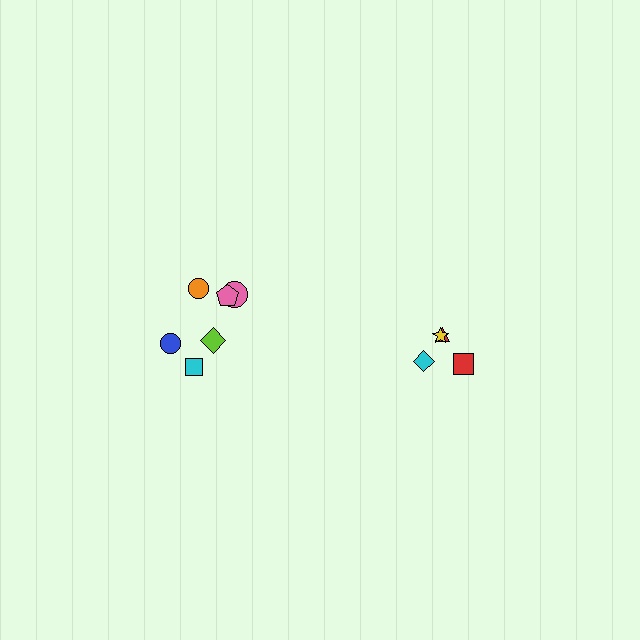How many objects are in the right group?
There are 4 objects.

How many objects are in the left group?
There are 6 objects.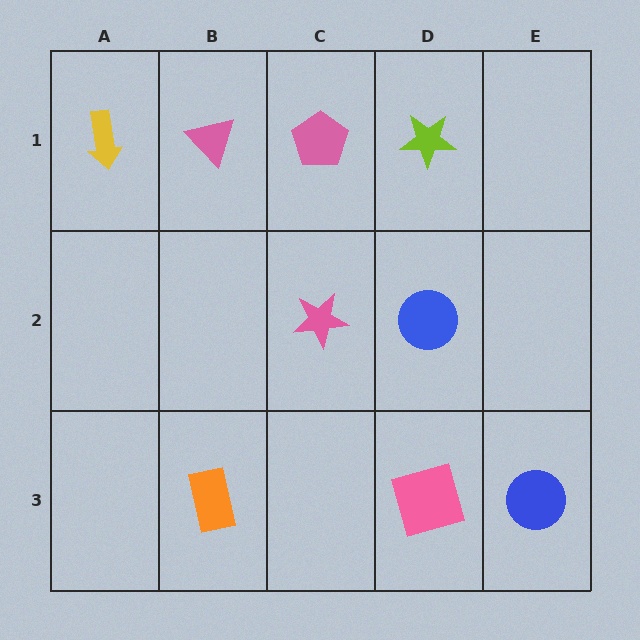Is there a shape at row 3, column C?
No, that cell is empty.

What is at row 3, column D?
A pink square.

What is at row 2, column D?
A blue circle.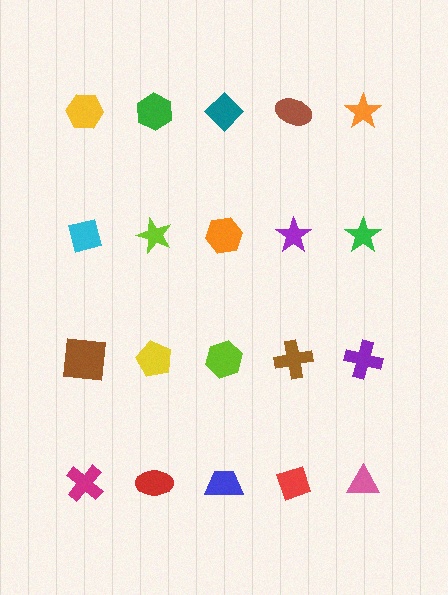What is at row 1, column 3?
A teal diamond.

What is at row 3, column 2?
A yellow pentagon.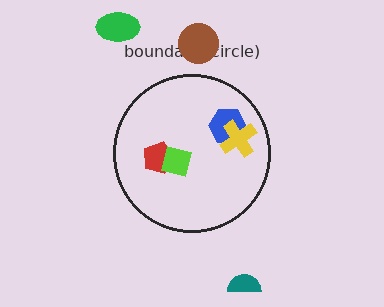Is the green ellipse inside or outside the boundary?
Outside.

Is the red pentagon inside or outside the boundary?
Inside.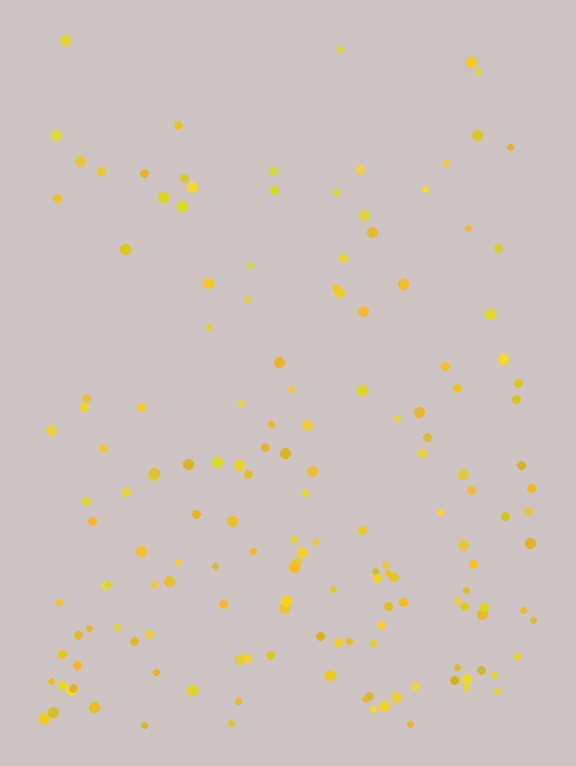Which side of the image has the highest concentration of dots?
The bottom.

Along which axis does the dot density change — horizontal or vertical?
Vertical.